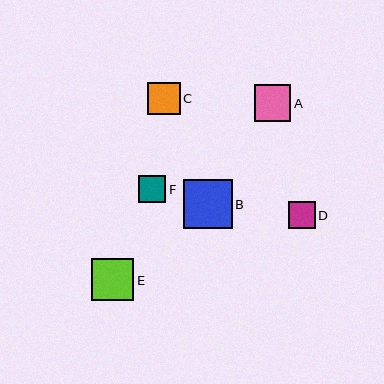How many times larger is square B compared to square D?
Square B is approximately 1.8 times the size of square D.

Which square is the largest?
Square B is the largest with a size of approximately 49 pixels.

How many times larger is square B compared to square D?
Square B is approximately 1.8 times the size of square D.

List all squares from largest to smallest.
From largest to smallest: B, E, A, C, D, F.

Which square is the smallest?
Square F is the smallest with a size of approximately 27 pixels.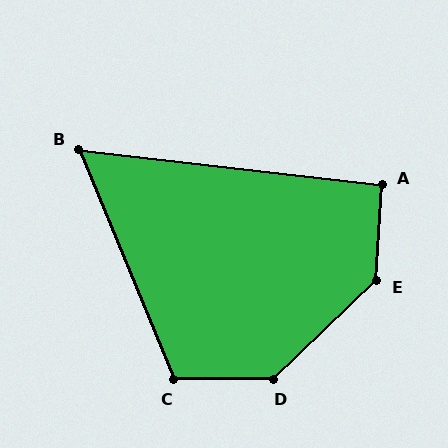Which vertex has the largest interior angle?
E, at approximately 137 degrees.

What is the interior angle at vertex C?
Approximately 113 degrees (obtuse).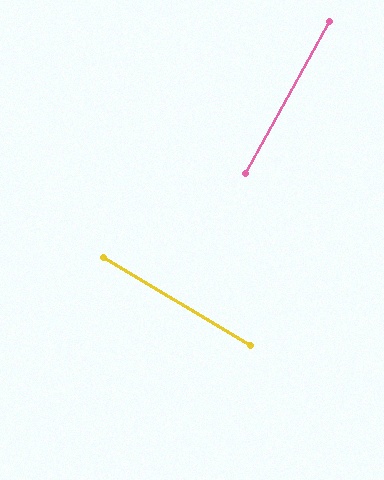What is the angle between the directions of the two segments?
Approximately 88 degrees.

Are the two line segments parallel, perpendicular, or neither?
Perpendicular — they meet at approximately 88°.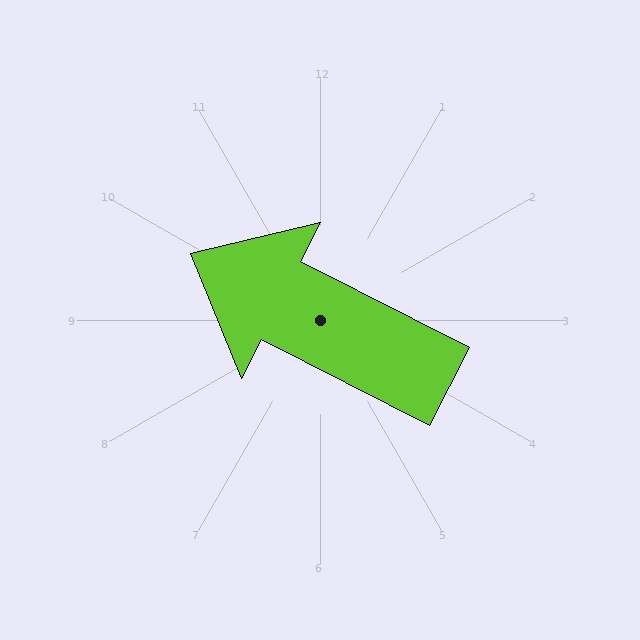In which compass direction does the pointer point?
Northwest.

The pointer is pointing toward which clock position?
Roughly 10 o'clock.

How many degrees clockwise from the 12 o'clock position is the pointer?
Approximately 297 degrees.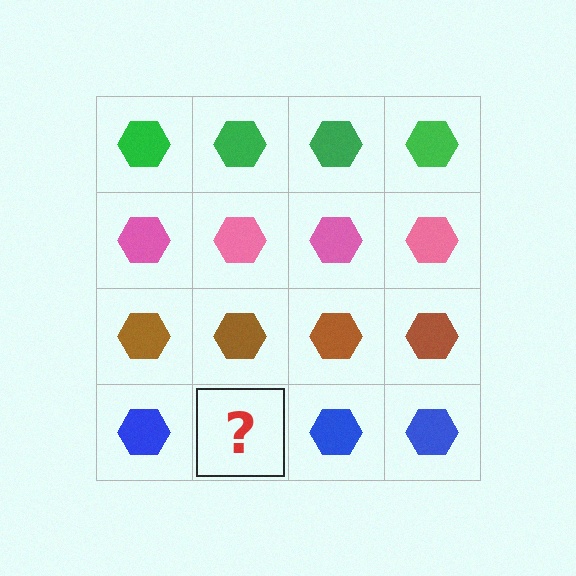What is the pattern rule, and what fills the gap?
The rule is that each row has a consistent color. The gap should be filled with a blue hexagon.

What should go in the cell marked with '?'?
The missing cell should contain a blue hexagon.